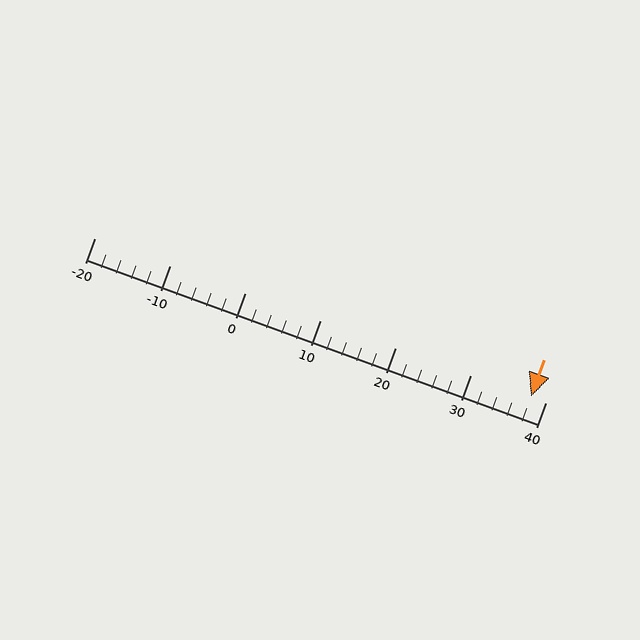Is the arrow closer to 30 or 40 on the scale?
The arrow is closer to 40.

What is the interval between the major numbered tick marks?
The major tick marks are spaced 10 units apart.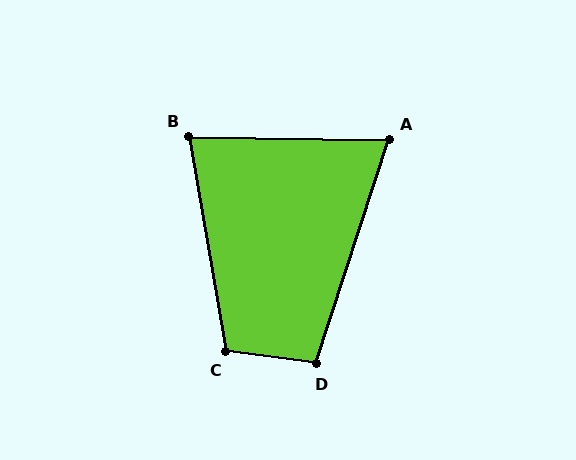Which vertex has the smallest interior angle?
A, at approximately 73 degrees.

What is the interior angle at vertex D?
Approximately 101 degrees (obtuse).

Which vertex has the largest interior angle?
C, at approximately 107 degrees.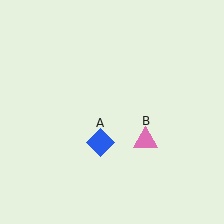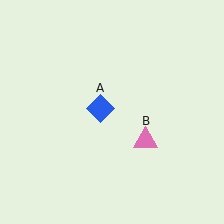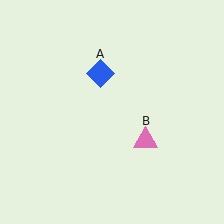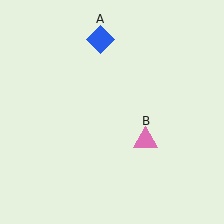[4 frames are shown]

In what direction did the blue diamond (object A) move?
The blue diamond (object A) moved up.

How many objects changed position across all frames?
1 object changed position: blue diamond (object A).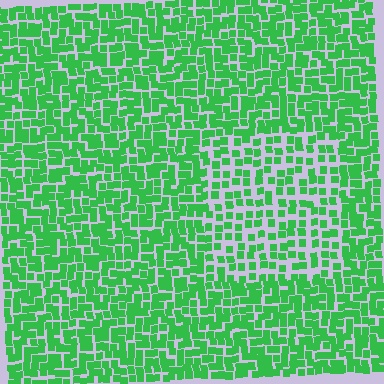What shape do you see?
I see a rectangle.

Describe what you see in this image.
The image contains small green elements arranged at two different densities. A rectangle-shaped region is visible where the elements are less densely packed than the surrounding area.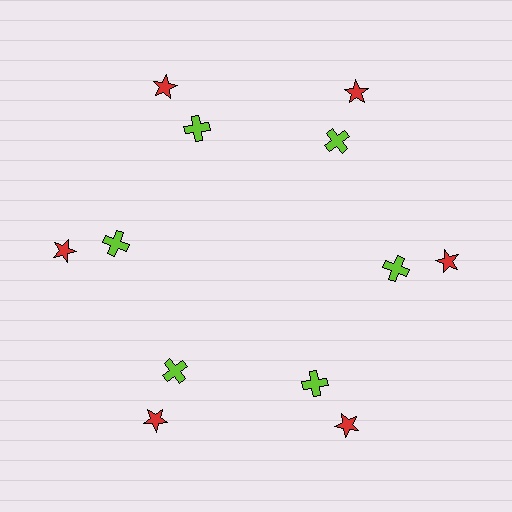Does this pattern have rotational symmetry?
Yes, this pattern has 6-fold rotational symmetry. It looks the same after rotating 60 degrees around the center.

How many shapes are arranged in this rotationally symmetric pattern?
There are 12 shapes, arranged in 6 groups of 2.